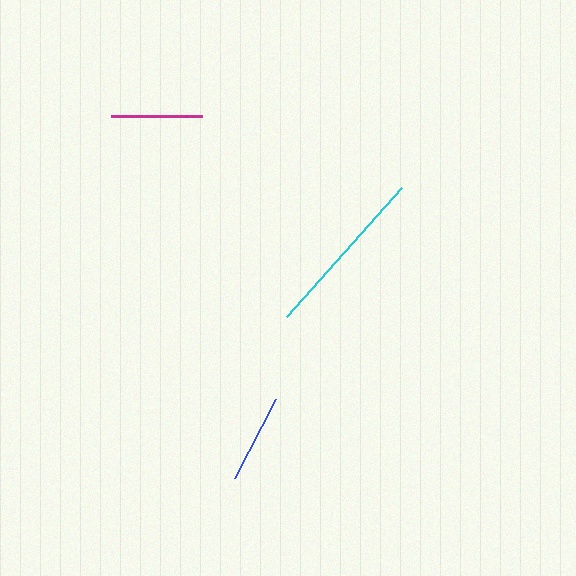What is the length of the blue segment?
The blue segment is approximately 88 pixels long.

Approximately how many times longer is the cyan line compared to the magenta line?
The cyan line is approximately 1.9 times the length of the magenta line.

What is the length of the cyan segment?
The cyan segment is approximately 173 pixels long.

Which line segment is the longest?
The cyan line is the longest at approximately 173 pixels.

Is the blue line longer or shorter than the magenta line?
The magenta line is longer than the blue line.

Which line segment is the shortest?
The blue line is the shortest at approximately 88 pixels.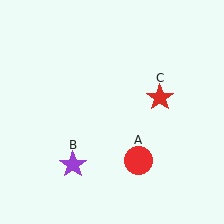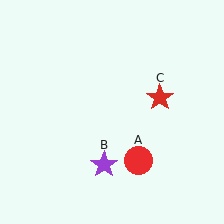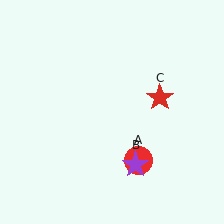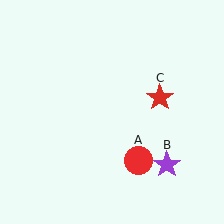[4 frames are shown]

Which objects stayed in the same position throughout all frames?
Red circle (object A) and red star (object C) remained stationary.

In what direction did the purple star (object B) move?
The purple star (object B) moved right.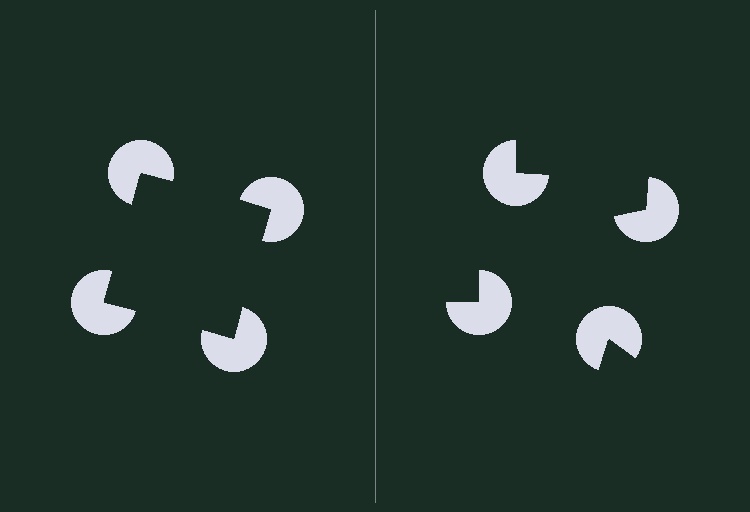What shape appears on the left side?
An illusory square.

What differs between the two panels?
The pac-man discs are positioned identically on both sides; only the wedge orientations differ. On the left they align to a square; on the right they are misaligned.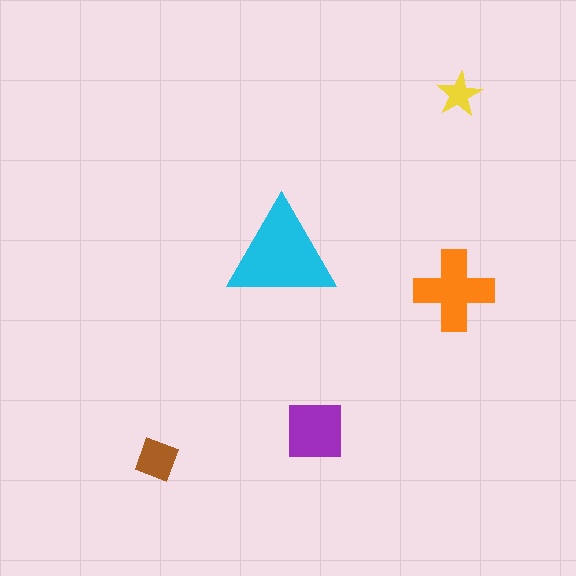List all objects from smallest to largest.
The yellow star, the brown diamond, the purple square, the orange cross, the cyan triangle.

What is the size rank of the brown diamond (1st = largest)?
4th.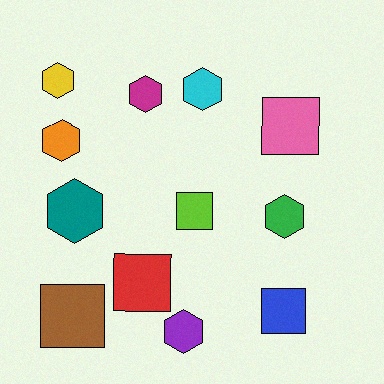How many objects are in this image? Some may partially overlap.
There are 12 objects.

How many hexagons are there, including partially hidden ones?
There are 7 hexagons.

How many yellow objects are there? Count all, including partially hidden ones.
There is 1 yellow object.